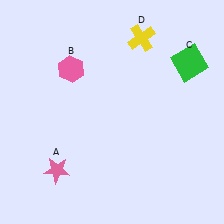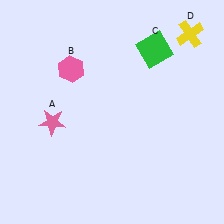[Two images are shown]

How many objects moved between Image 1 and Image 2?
3 objects moved between the two images.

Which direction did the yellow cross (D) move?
The yellow cross (D) moved right.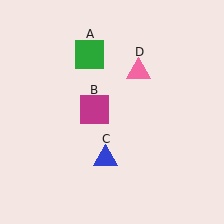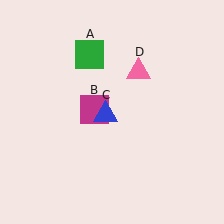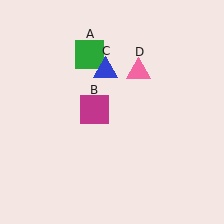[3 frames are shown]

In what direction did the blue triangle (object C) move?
The blue triangle (object C) moved up.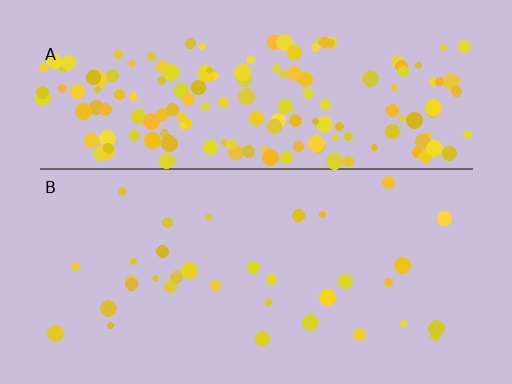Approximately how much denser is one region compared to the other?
Approximately 5.2× — region A over region B.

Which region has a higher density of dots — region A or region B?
A (the top).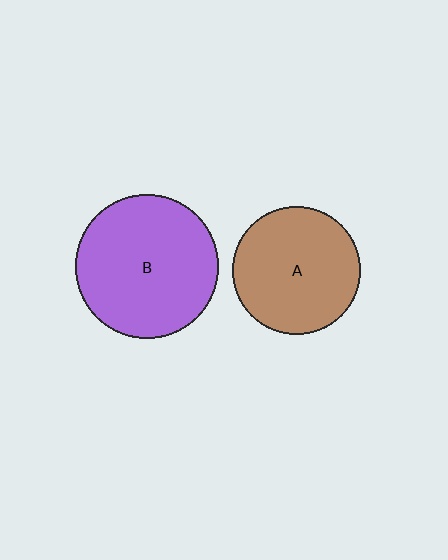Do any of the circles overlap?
No, none of the circles overlap.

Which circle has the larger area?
Circle B (purple).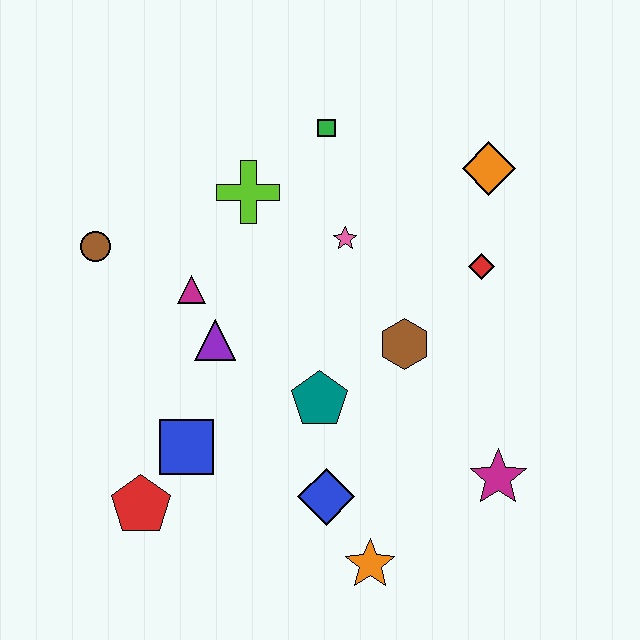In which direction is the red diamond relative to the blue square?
The red diamond is to the right of the blue square.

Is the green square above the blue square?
Yes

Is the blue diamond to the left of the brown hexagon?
Yes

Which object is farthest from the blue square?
The orange diamond is farthest from the blue square.